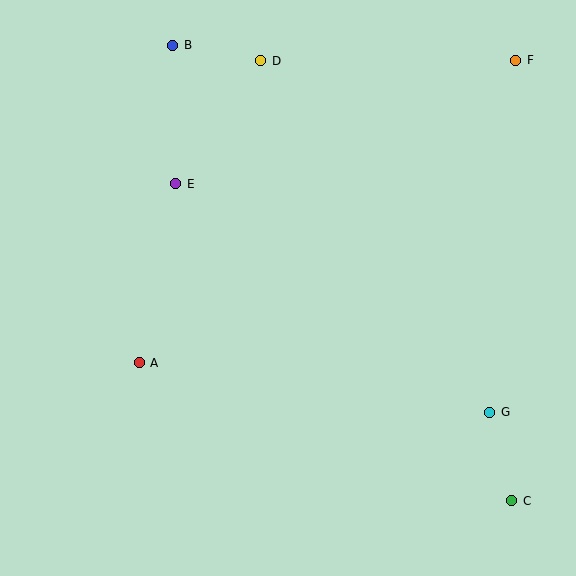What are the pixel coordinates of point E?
Point E is at (176, 184).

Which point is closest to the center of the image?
Point E at (176, 184) is closest to the center.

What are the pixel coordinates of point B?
Point B is at (173, 45).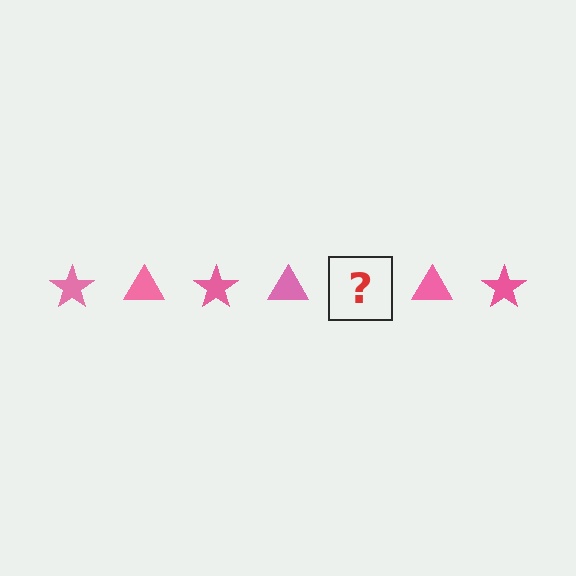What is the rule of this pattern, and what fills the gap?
The rule is that the pattern cycles through star, triangle shapes in pink. The gap should be filled with a pink star.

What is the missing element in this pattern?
The missing element is a pink star.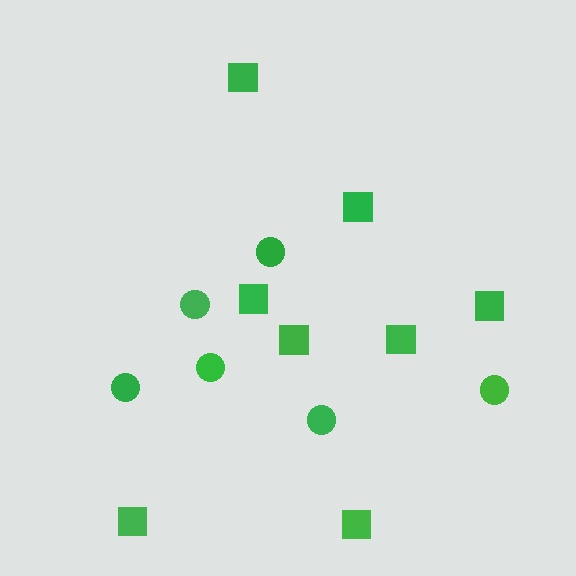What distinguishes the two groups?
There are 2 groups: one group of circles (6) and one group of squares (8).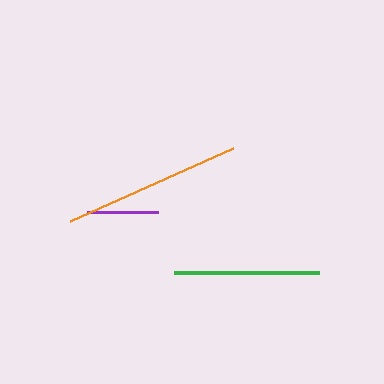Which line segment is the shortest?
The purple line is the shortest at approximately 70 pixels.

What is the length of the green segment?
The green segment is approximately 145 pixels long.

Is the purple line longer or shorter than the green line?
The green line is longer than the purple line.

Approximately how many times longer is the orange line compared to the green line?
The orange line is approximately 1.2 times the length of the green line.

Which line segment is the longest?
The orange line is the longest at approximately 179 pixels.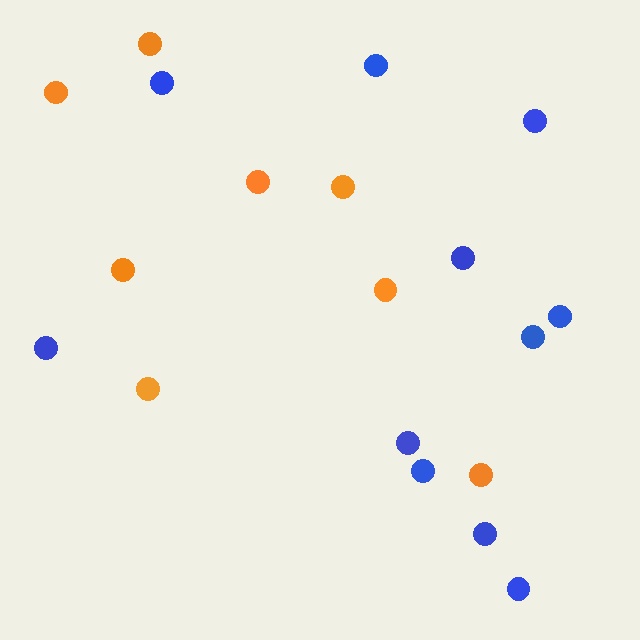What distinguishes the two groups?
There are 2 groups: one group of blue circles (11) and one group of orange circles (8).